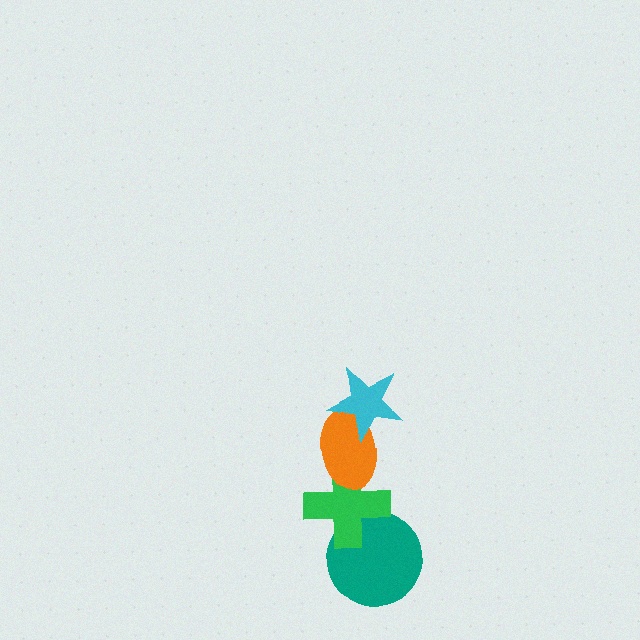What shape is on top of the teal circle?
The green cross is on top of the teal circle.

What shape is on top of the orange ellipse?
The cyan star is on top of the orange ellipse.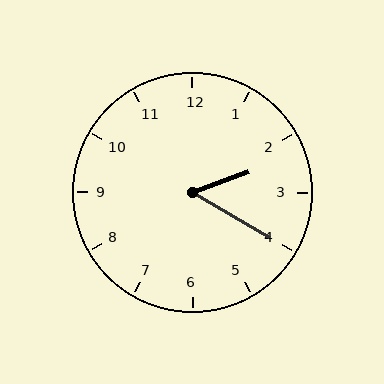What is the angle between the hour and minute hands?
Approximately 50 degrees.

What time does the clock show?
2:20.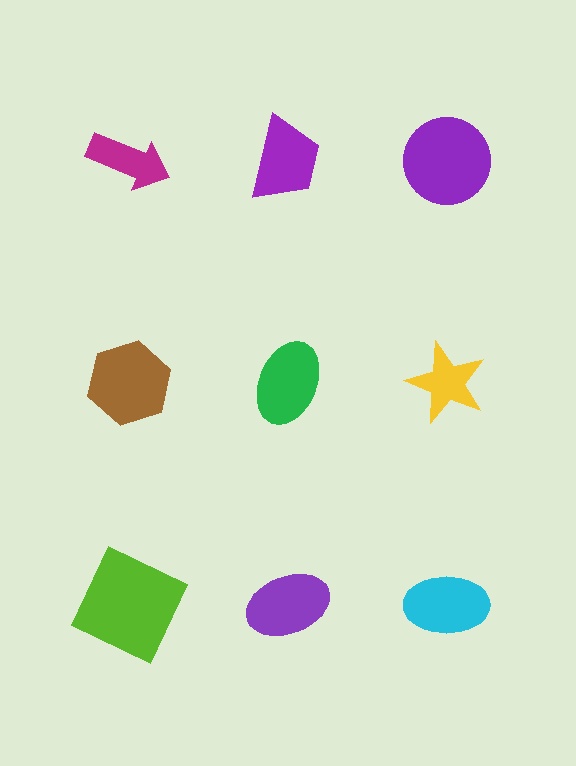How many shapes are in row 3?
3 shapes.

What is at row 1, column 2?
A purple trapezoid.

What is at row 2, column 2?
A green ellipse.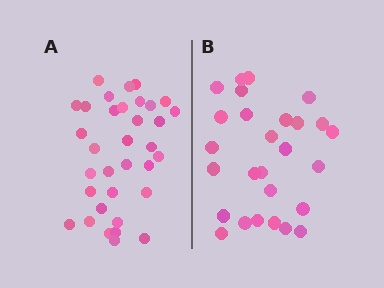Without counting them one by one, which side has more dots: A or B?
Region A (the left region) has more dots.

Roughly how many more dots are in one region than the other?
Region A has roughly 8 or so more dots than region B.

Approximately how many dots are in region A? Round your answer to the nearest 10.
About 30 dots. (The exact count is 34, which rounds to 30.)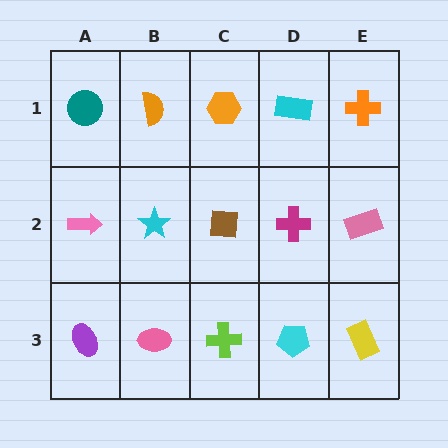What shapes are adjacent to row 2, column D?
A cyan rectangle (row 1, column D), a cyan pentagon (row 3, column D), a brown square (row 2, column C), a pink rectangle (row 2, column E).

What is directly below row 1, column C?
A brown square.